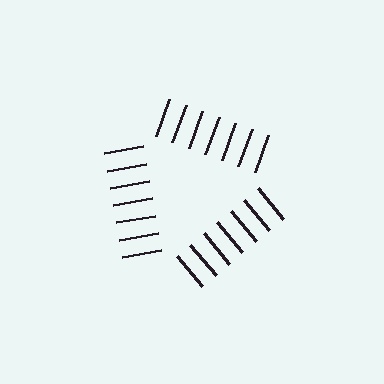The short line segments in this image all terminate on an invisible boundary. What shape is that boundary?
An illusory triangle — the line segments terminate on its edges but no continuous stroke is drawn.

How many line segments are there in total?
21 — 7 along each of the 3 edges.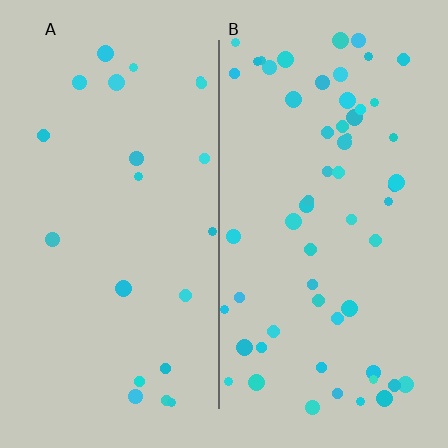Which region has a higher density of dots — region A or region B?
B (the right).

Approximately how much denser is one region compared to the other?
Approximately 2.7× — region B over region A.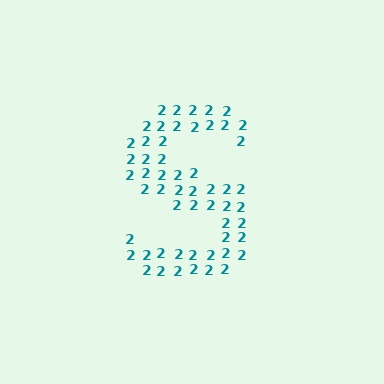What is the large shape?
The large shape is the letter S.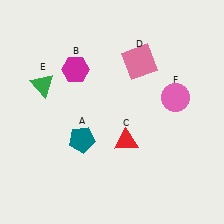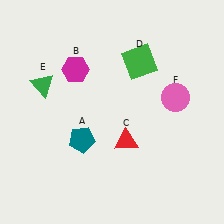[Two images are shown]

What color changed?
The square (D) changed from pink in Image 1 to green in Image 2.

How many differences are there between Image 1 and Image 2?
There is 1 difference between the two images.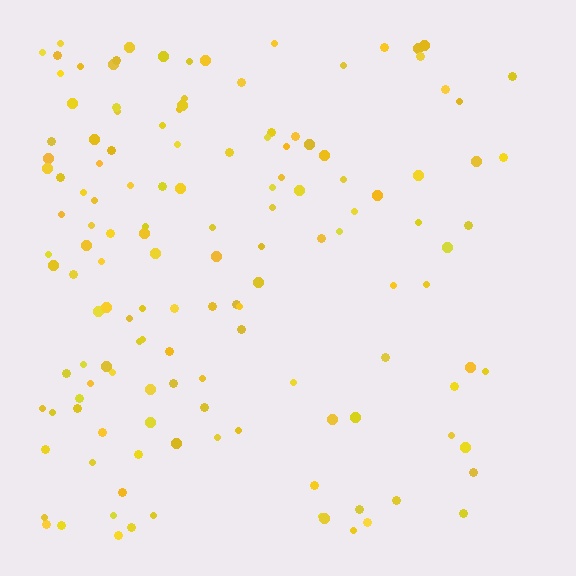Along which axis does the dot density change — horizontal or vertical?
Horizontal.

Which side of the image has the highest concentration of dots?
The left.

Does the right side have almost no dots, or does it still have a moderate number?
Still a moderate number, just noticeably fewer than the left.